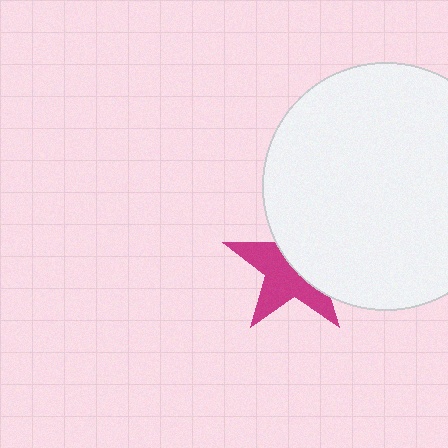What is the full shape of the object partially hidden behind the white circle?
The partially hidden object is a magenta star.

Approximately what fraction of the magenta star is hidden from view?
Roughly 48% of the magenta star is hidden behind the white circle.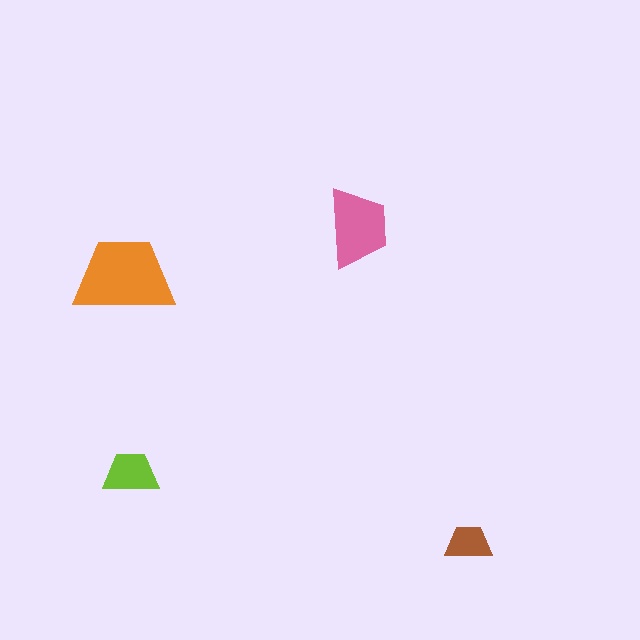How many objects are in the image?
There are 4 objects in the image.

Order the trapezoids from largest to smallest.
the orange one, the pink one, the lime one, the brown one.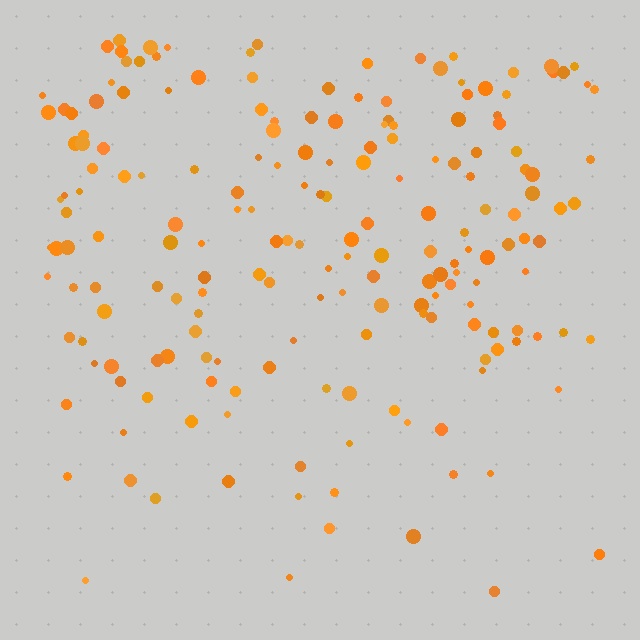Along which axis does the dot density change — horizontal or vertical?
Vertical.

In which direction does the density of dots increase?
From bottom to top, with the top side densest.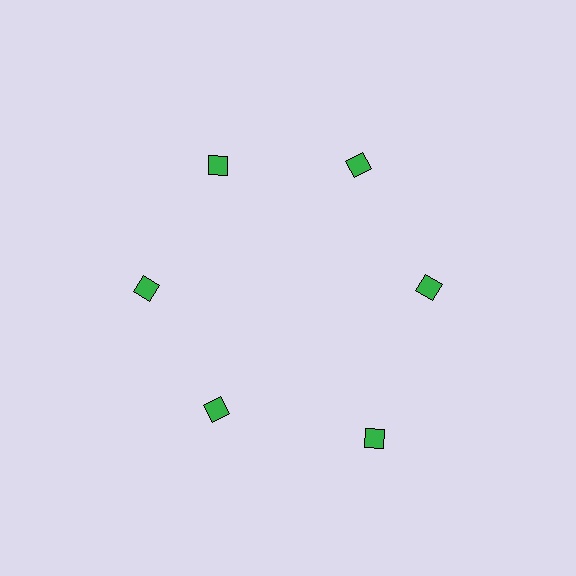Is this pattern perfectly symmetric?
No. The 6 green diamonds are arranged in a ring, but one element near the 5 o'clock position is pushed outward from the center, breaking the 6-fold rotational symmetry.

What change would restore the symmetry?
The symmetry would be restored by moving it inward, back onto the ring so that all 6 diamonds sit at equal angles and equal distance from the center.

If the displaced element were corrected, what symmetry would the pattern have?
It would have 6-fold rotational symmetry — the pattern would map onto itself every 60 degrees.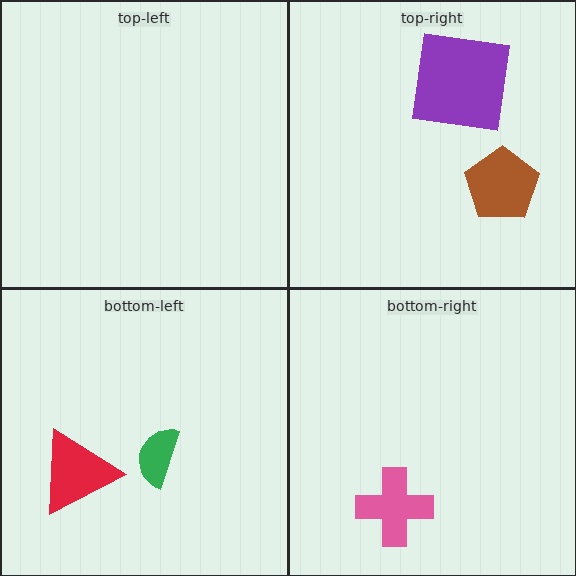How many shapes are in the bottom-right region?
1.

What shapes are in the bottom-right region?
The pink cross.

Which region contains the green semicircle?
The bottom-left region.